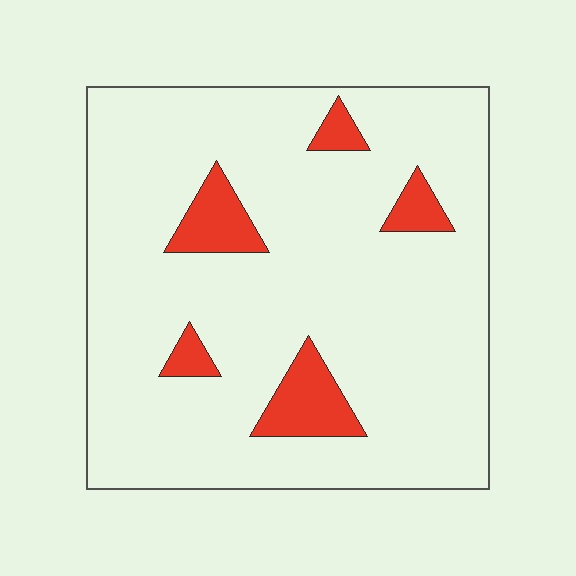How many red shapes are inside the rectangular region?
5.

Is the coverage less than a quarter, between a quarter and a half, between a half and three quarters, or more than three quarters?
Less than a quarter.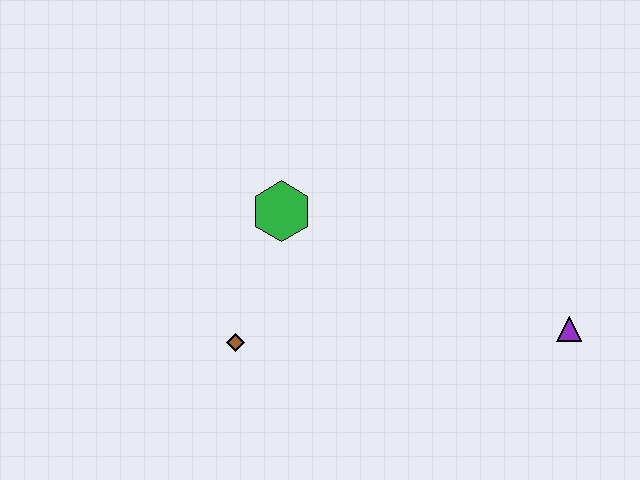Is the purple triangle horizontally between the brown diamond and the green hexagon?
No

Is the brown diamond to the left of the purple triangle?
Yes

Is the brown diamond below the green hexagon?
Yes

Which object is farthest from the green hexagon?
The purple triangle is farthest from the green hexagon.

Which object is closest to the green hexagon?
The brown diamond is closest to the green hexagon.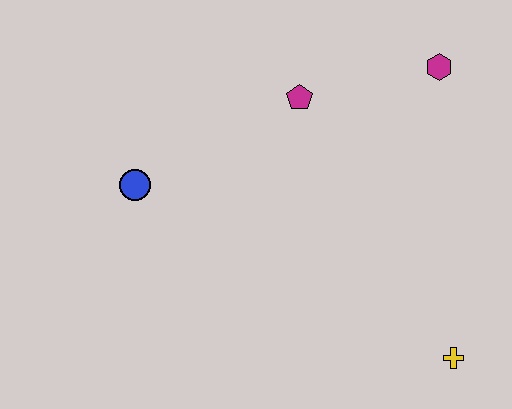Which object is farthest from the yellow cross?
The blue circle is farthest from the yellow cross.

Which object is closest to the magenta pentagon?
The magenta hexagon is closest to the magenta pentagon.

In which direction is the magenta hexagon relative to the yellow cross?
The magenta hexagon is above the yellow cross.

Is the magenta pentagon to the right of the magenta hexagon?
No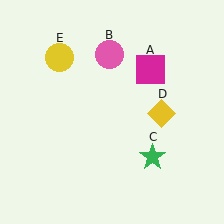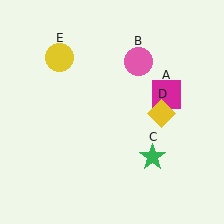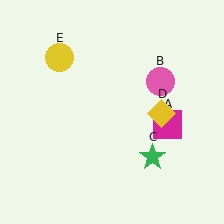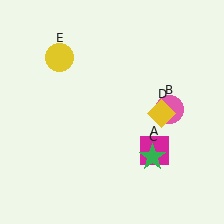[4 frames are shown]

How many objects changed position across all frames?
2 objects changed position: magenta square (object A), pink circle (object B).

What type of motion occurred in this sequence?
The magenta square (object A), pink circle (object B) rotated clockwise around the center of the scene.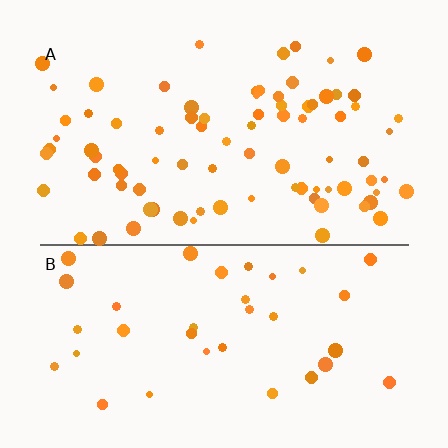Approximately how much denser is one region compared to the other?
Approximately 2.2× — region A over region B.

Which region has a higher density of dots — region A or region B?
A (the top).